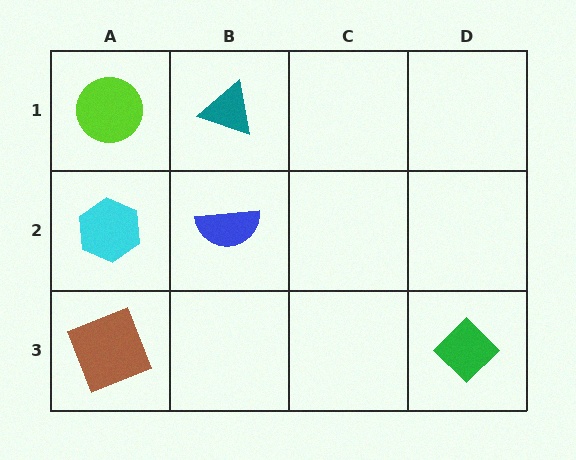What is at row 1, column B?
A teal triangle.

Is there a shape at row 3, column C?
No, that cell is empty.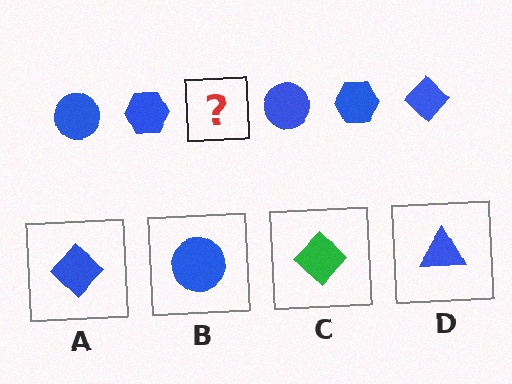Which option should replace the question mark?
Option A.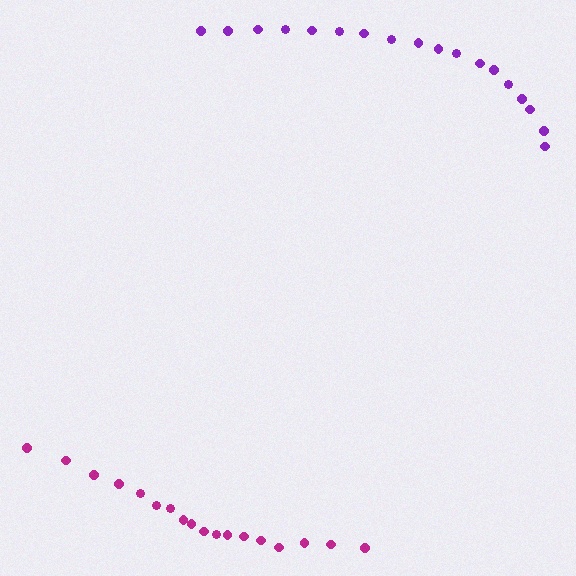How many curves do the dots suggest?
There are 2 distinct paths.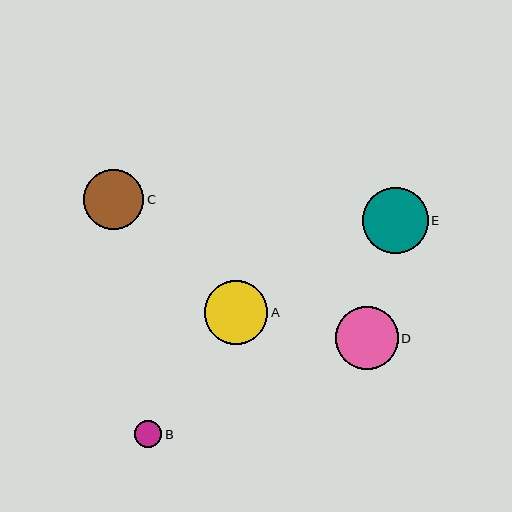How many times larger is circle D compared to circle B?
Circle D is approximately 2.3 times the size of circle B.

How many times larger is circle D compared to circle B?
Circle D is approximately 2.3 times the size of circle B.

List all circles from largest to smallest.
From largest to smallest: E, A, D, C, B.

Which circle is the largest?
Circle E is the largest with a size of approximately 66 pixels.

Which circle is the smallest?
Circle B is the smallest with a size of approximately 27 pixels.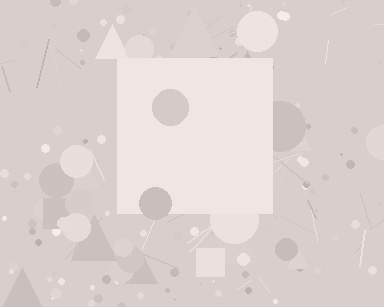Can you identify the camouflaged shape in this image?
The camouflaged shape is a square.